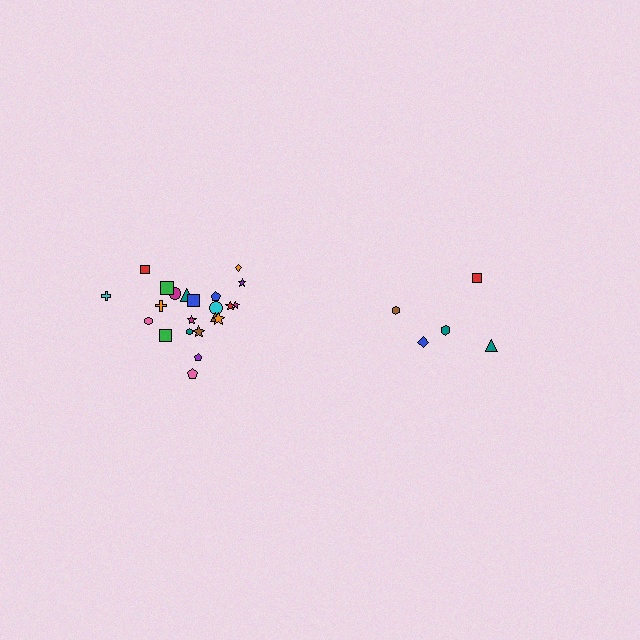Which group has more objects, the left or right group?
The left group.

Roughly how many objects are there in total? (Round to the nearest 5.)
Roughly 25 objects in total.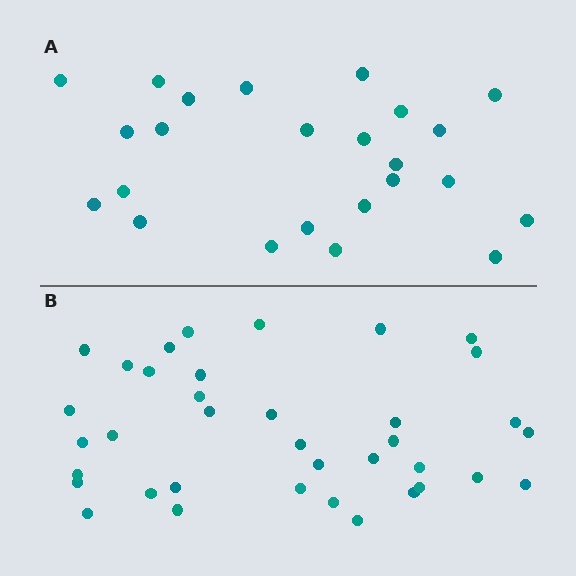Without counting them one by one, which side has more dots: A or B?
Region B (the bottom region) has more dots.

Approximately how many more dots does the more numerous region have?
Region B has approximately 15 more dots than region A.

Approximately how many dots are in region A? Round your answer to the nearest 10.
About 20 dots. (The exact count is 24, which rounds to 20.)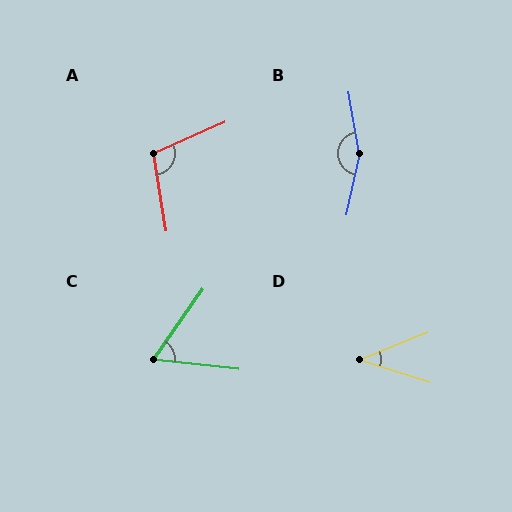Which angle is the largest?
B, at approximately 158 degrees.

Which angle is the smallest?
D, at approximately 40 degrees.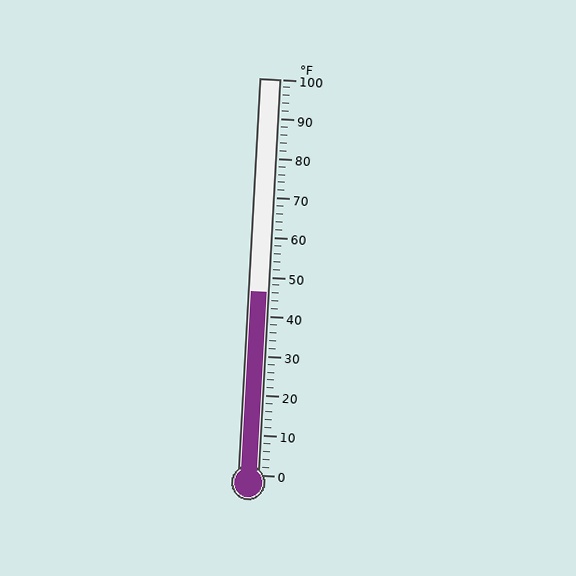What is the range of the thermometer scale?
The thermometer scale ranges from 0°F to 100°F.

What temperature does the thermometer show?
The thermometer shows approximately 46°F.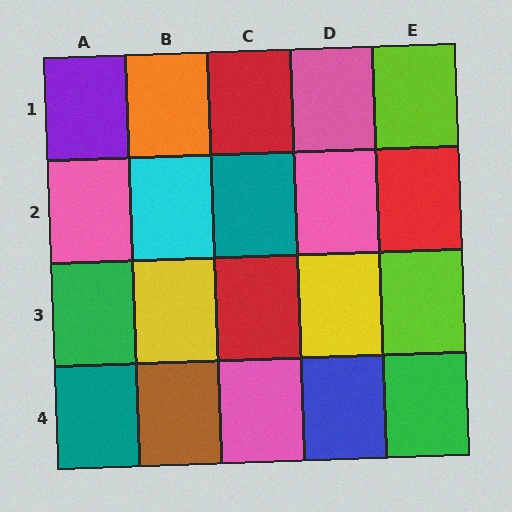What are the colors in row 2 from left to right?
Pink, cyan, teal, pink, red.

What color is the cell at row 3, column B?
Yellow.